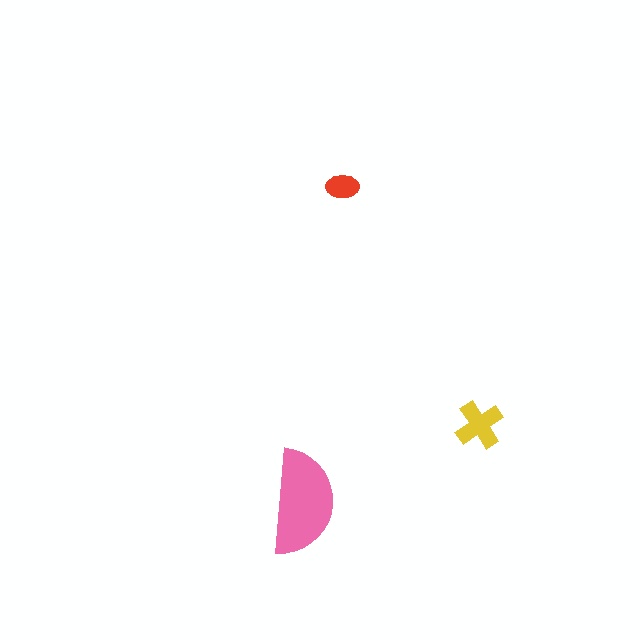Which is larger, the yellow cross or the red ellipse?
The yellow cross.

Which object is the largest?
The pink semicircle.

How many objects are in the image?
There are 3 objects in the image.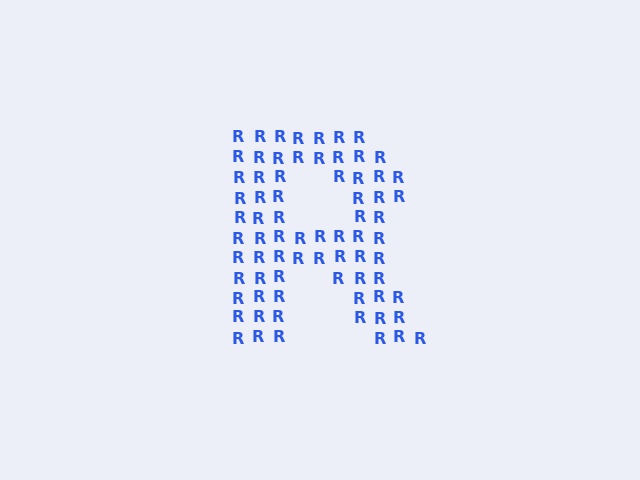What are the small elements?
The small elements are letter R's.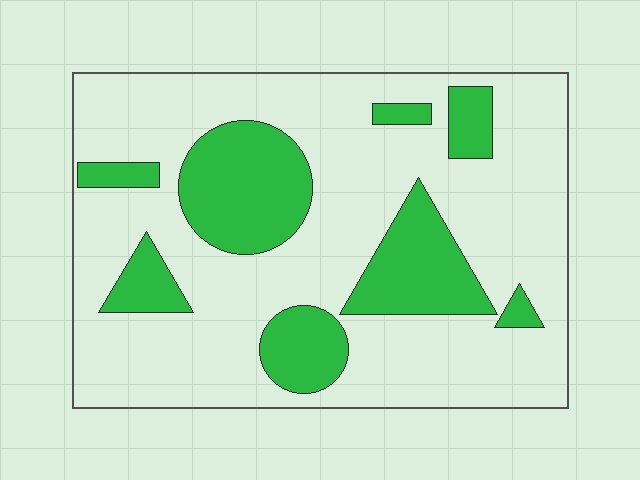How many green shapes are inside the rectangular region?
8.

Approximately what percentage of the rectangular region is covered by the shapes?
Approximately 25%.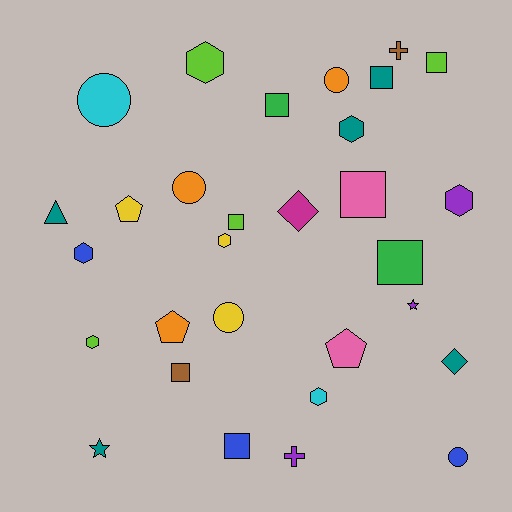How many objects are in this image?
There are 30 objects.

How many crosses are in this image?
There are 2 crosses.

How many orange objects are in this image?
There are 3 orange objects.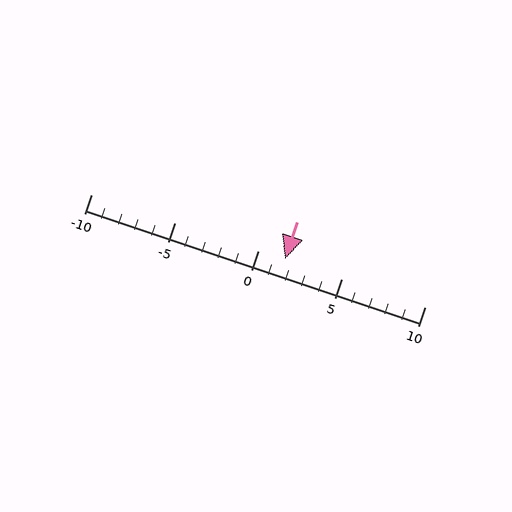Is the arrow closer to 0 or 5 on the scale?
The arrow is closer to 0.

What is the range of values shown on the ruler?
The ruler shows values from -10 to 10.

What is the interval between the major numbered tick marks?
The major tick marks are spaced 5 units apart.